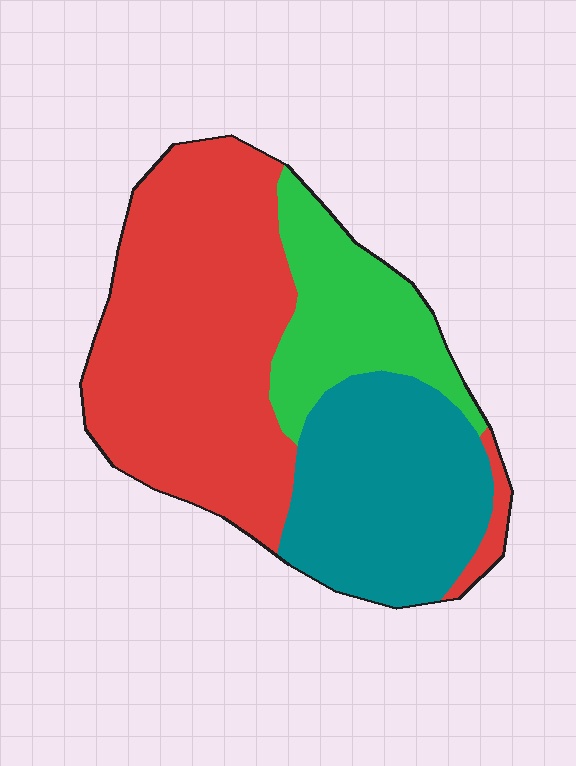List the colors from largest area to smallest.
From largest to smallest: red, teal, green.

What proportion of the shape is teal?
Teal covers 30% of the shape.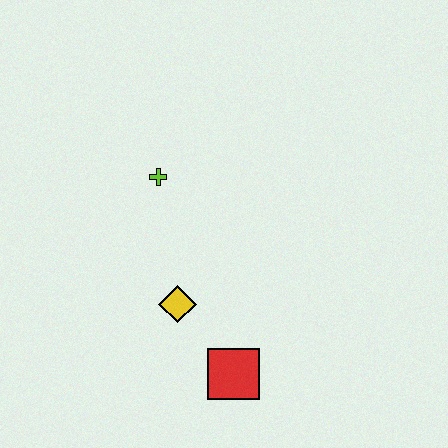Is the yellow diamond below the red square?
No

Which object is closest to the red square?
The yellow diamond is closest to the red square.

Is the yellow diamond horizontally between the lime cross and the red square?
Yes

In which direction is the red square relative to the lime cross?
The red square is below the lime cross.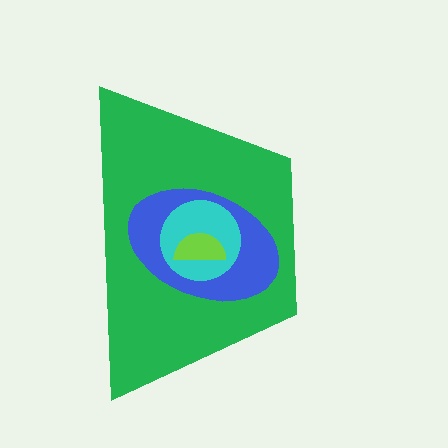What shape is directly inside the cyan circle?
The lime semicircle.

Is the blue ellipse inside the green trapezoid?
Yes.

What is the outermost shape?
The green trapezoid.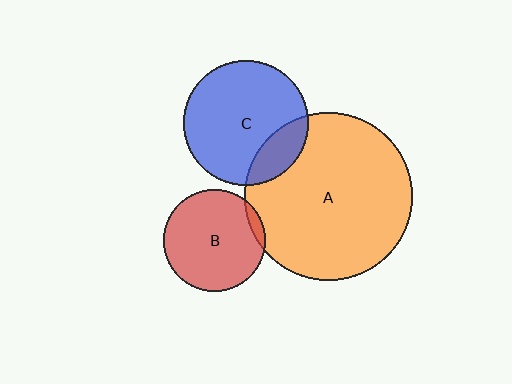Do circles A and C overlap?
Yes.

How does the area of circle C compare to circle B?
Approximately 1.5 times.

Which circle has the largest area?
Circle A (orange).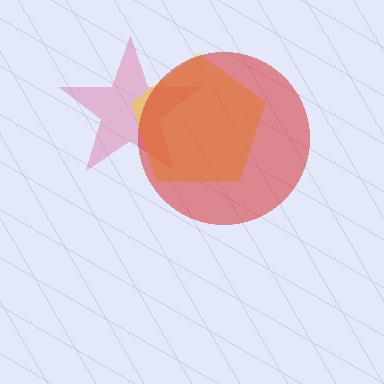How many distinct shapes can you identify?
There are 3 distinct shapes: a pink star, a yellow pentagon, a red circle.